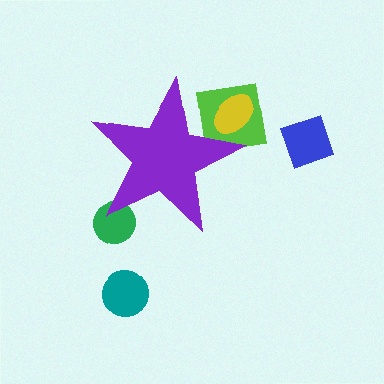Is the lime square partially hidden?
Yes, the lime square is partially hidden behind the purple star.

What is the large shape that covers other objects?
A purple star.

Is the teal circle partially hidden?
No, the teal circle is fully visible.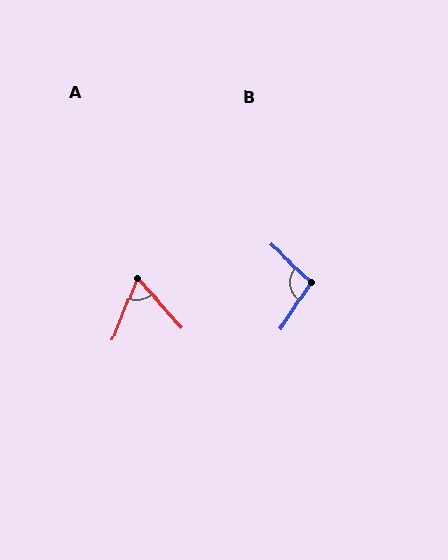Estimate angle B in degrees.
Approximately 99 degrees.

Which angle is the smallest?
A, at approximately 63 degrees.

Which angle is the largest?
B, at approximately 99 degrees.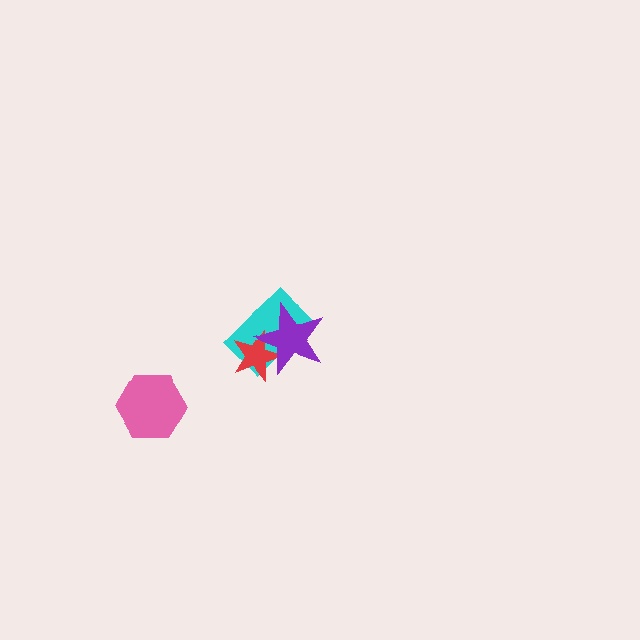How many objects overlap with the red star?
2 objects overlap with the red star.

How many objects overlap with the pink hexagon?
0 objects overlap with the pink hexagon.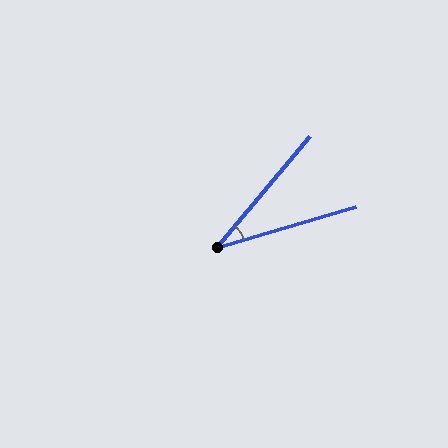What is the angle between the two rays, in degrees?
Approximately 34 degrees.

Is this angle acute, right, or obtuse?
It is acute.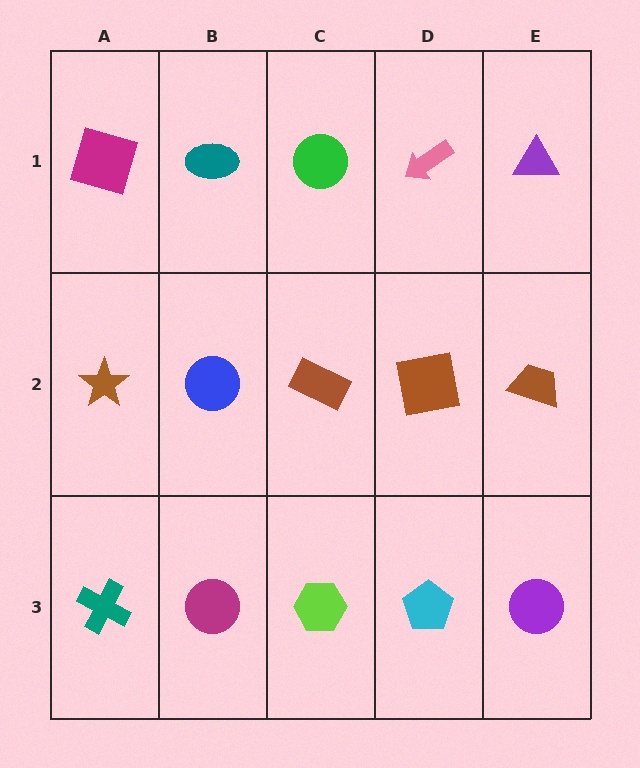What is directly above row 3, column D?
A brown square.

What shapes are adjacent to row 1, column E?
A brown trapezoid (row 2, column E), a pink arrow (row 1, column D).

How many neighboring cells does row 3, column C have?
3.